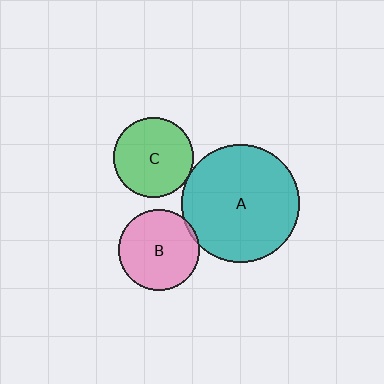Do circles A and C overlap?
Yes.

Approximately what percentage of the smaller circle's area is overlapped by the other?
Approximately 5%.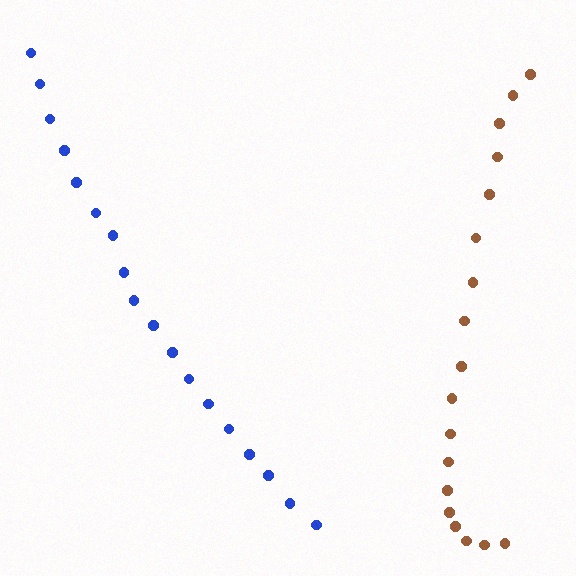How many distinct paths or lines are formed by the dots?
There are 2 distinct paths.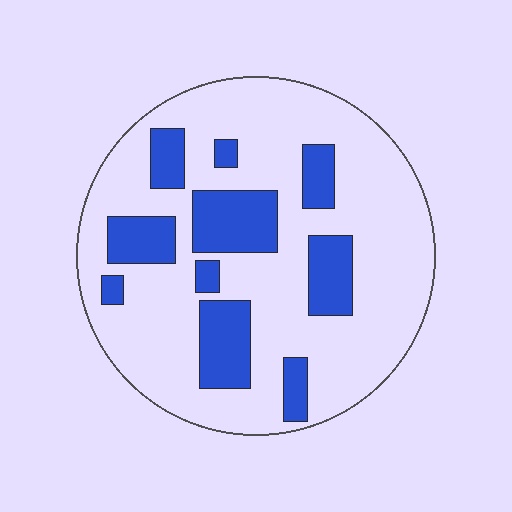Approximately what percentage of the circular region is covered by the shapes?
Approximately 25%.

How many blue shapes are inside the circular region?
10.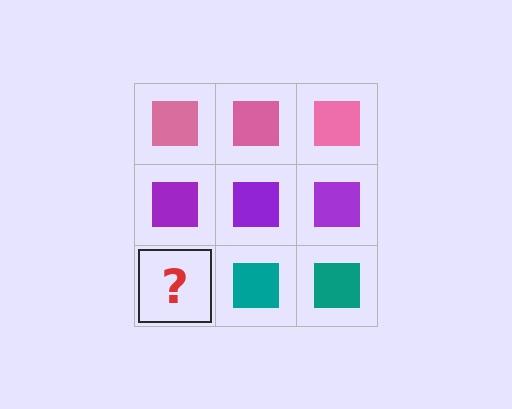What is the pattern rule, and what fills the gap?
The rule is that each row has a consistent color. The gap should be filled with a teal square.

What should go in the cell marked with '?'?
The missing cell should contain a teal square.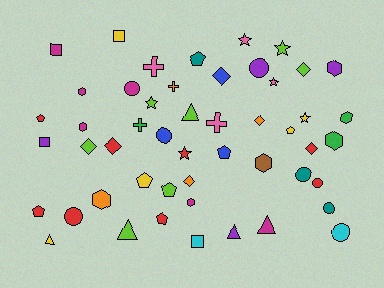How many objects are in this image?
There are 50 objects.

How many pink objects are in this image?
There are 4 pink objects.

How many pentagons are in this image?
There are 8 pentagons.